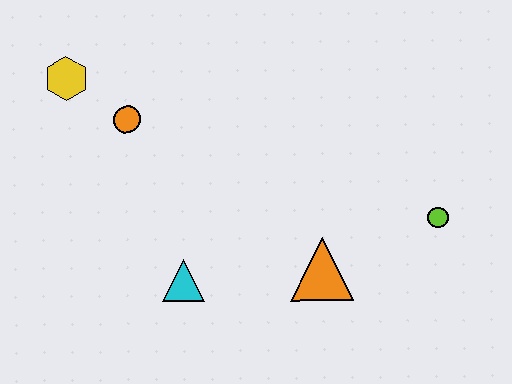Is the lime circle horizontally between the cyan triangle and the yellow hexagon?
No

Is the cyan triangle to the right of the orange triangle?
No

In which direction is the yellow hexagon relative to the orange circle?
The yellow hexagon is to the left of the orange circle.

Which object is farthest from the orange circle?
The lime circle is farthest from the orange circle.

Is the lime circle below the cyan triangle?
No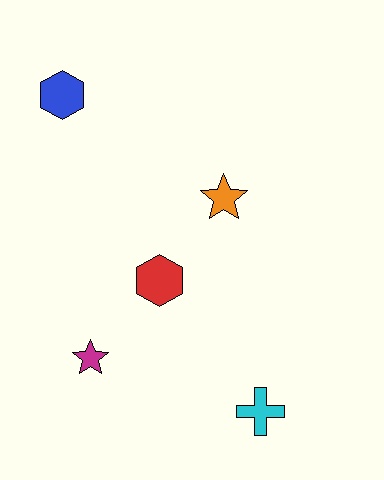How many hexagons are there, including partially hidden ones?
There are 2 hexagons.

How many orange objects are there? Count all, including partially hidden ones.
There is 1 orange object.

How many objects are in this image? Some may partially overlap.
There are 5 objects.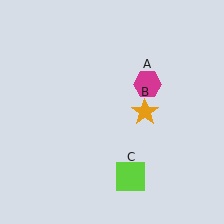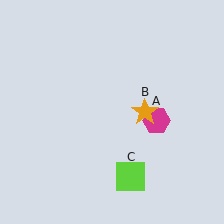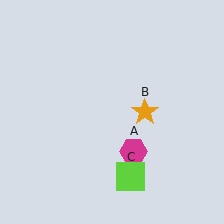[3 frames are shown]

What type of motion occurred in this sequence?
The magenta hexagon (object A) rotated clockwise around the center of the scene.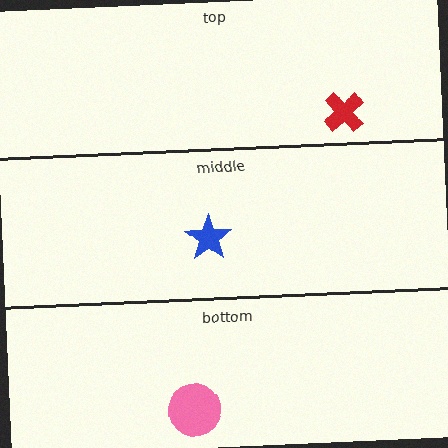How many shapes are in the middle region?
1.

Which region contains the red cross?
The top region.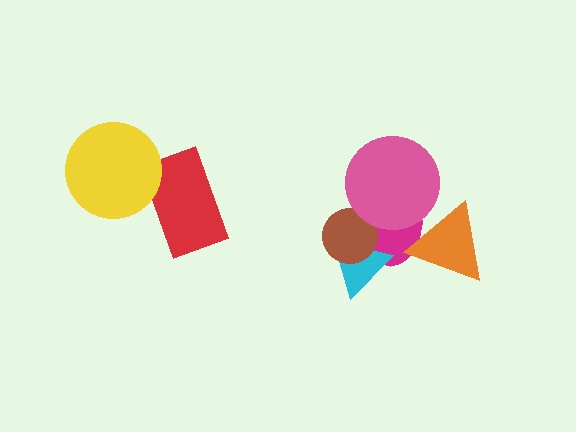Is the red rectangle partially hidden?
Yes, it is partially covered by another shape.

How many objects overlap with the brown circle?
2 objects overlap with the brown circle.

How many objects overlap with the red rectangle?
1 object overlaps with the red rectangle.